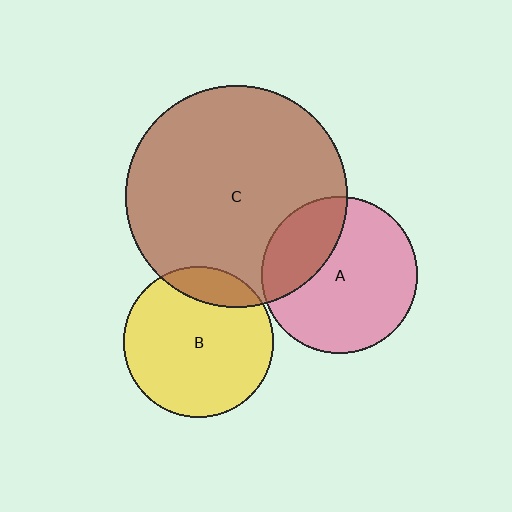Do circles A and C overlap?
Yes.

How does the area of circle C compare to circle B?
Approximately 2.2 times.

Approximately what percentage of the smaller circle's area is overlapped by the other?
Approximately 30%.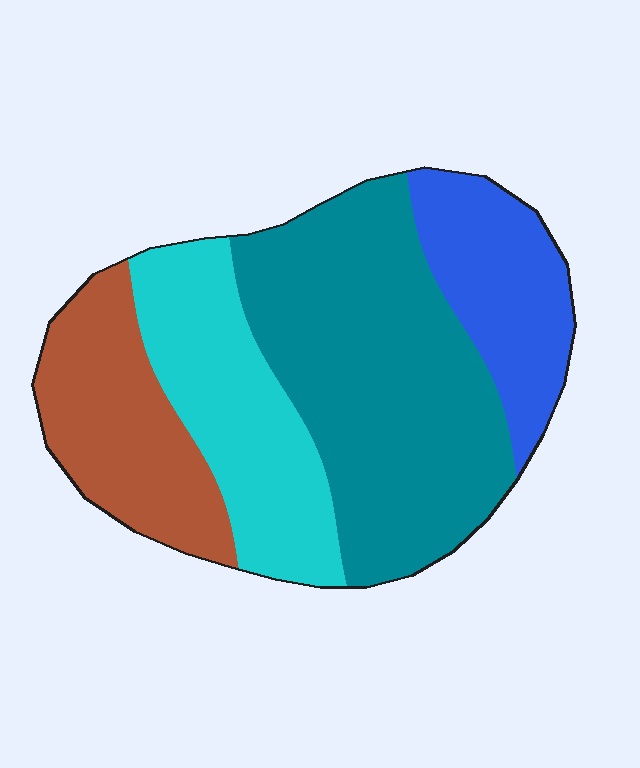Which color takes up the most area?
Teal, at roughly 40%.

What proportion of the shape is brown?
Brown covers roughly 20% of the shape.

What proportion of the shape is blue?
Blue takes up less than a sixth of the shape.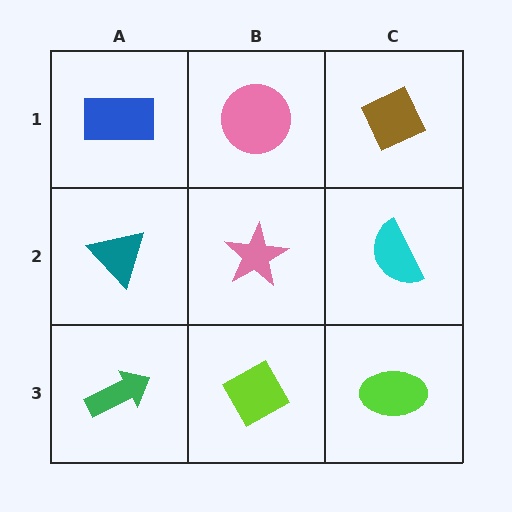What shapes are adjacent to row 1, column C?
A cyan semicircle (row 2, column C), a pink circle (row 1, column B).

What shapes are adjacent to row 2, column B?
A pink circle (row 1, column B), a lime diamond (row 3, column B), a teal triangle (row 2, column A), a cyan semicircle (row 2, column C).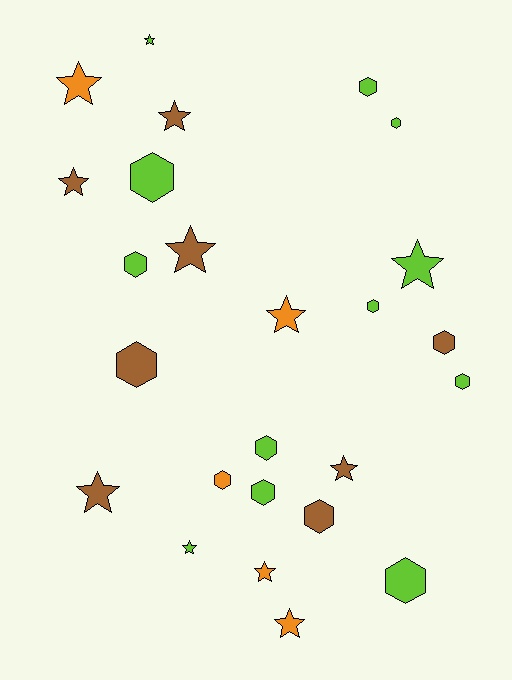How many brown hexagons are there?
There are 3 brown hexagons.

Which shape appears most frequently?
Hexagon, with 13 objects.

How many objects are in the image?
There are 25 objects.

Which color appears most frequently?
Lime, with 12 objects.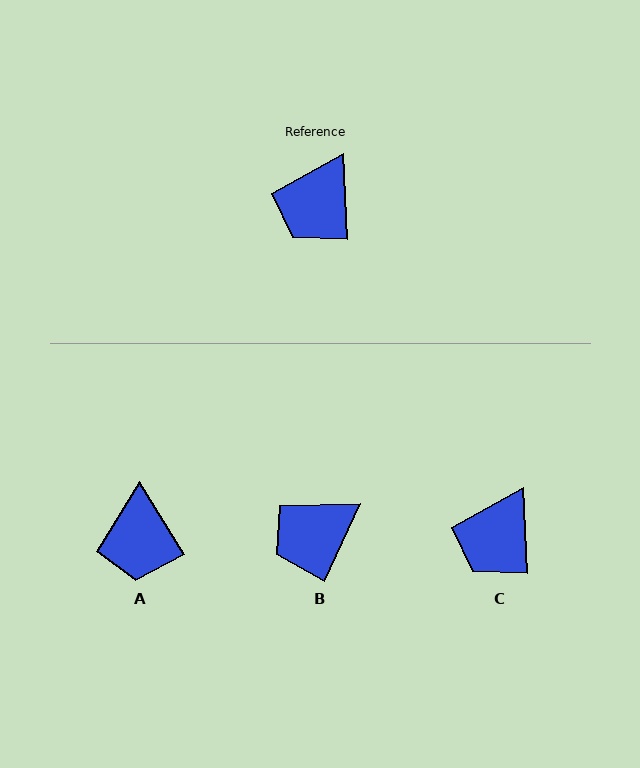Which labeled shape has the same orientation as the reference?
C.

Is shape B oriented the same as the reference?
No, it is off by about 27 degrees.